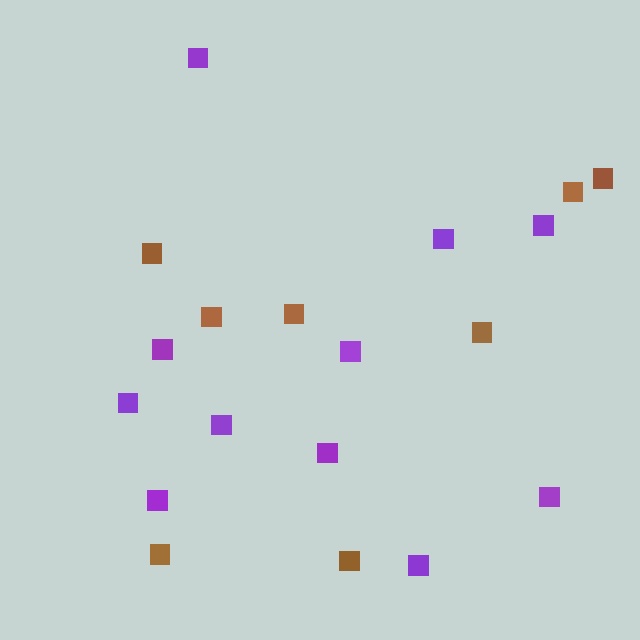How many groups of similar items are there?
There are 2 groups: one group of purple squares (11) and one group of brown squares (8).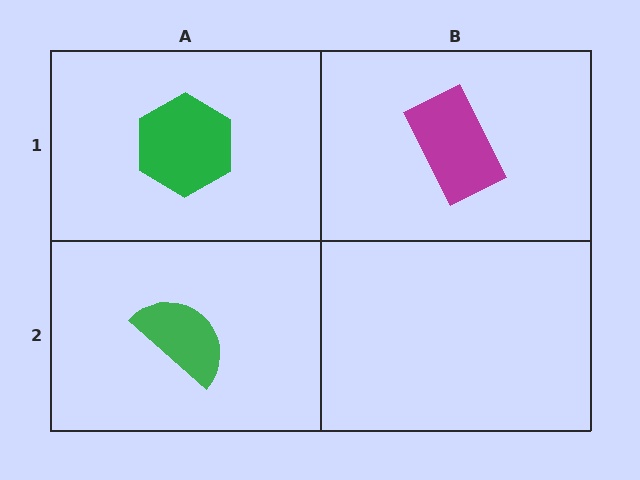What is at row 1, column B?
A magenta rectangle.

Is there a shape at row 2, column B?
No, that cell is empty.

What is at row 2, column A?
A green semicircle.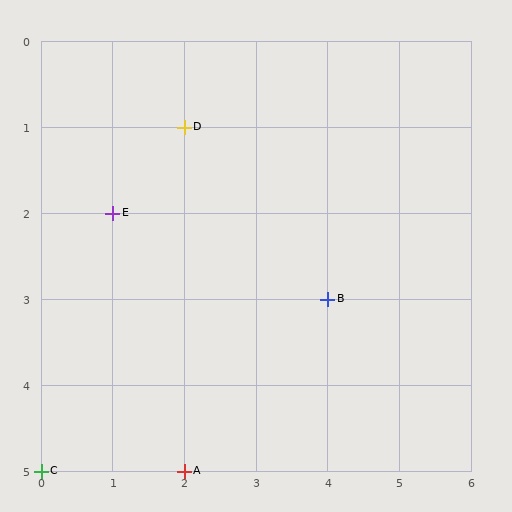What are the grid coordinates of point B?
Point B is at grid coordinates (4, 3).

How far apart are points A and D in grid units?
Points A and D are 4 rows apart.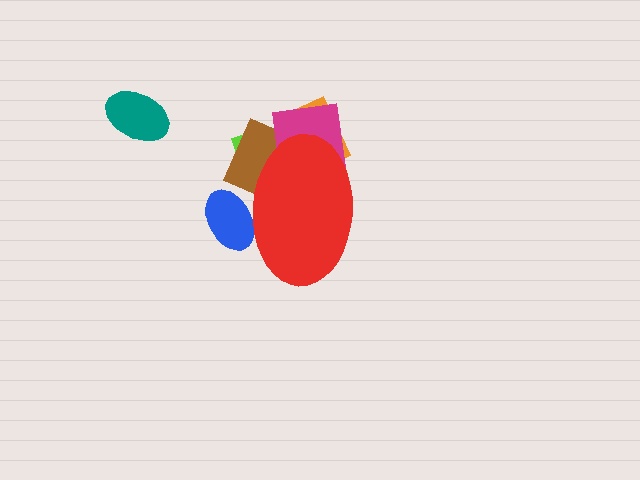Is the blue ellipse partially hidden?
Yes, the blue ellipse is partially hidden behind the red ellipse.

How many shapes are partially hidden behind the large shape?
5 shapes are partially hidden.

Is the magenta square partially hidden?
Yes, the magenta square is partially hidden behind the red ellipse.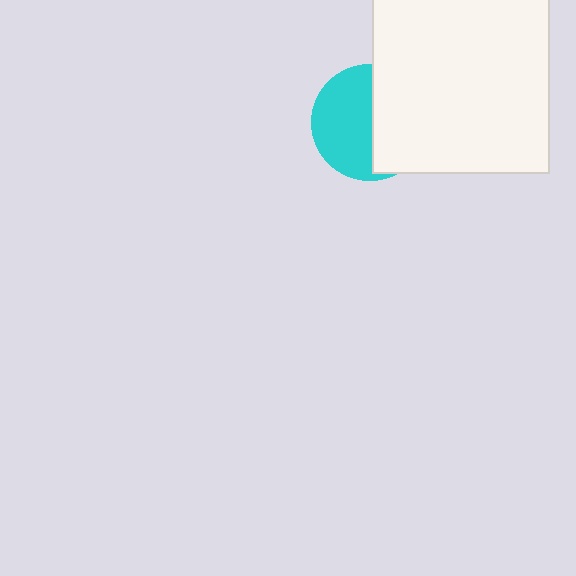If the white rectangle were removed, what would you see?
You would see the complete cyan circle.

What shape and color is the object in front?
The object in front is a white rectangle.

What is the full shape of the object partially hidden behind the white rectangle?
The partially hidden object is a cyan circle.